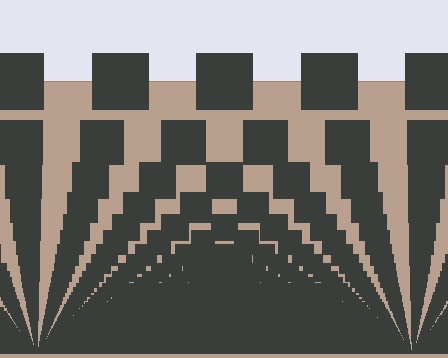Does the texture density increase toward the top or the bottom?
Density increases toward the bottom.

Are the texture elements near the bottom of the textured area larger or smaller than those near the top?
Smaller. The gradient is inverted — elements near the bottom are smaller and denser.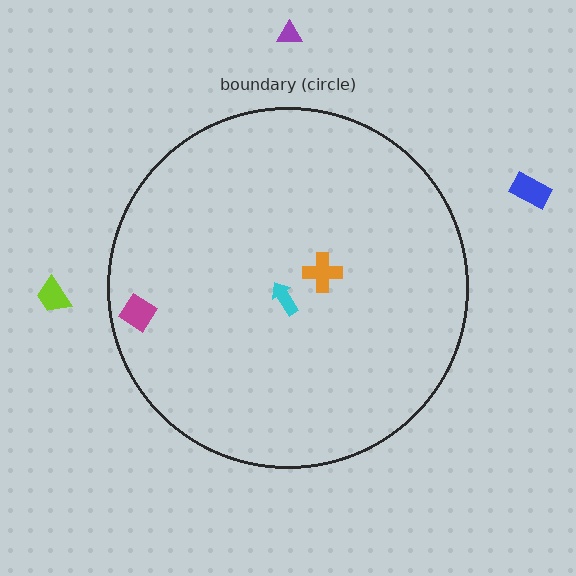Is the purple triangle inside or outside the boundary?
Outside.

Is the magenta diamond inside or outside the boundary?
Inside.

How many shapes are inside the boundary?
3 inside, 3 outside.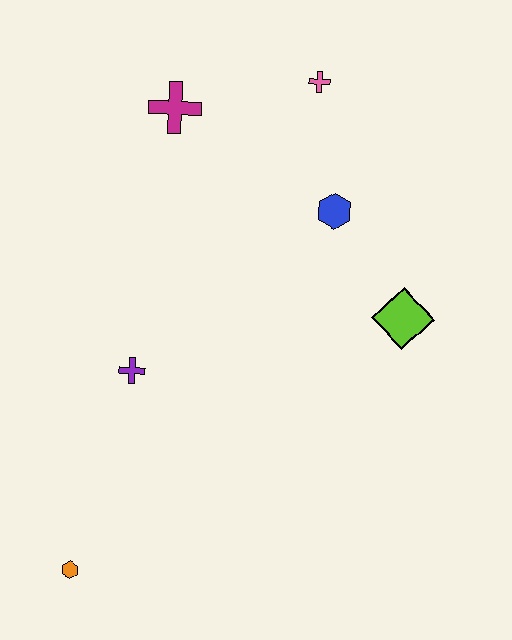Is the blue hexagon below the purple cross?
No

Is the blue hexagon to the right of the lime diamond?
No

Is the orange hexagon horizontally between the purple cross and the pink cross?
No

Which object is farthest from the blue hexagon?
The orange hexagon is farthest from the blue hexagon.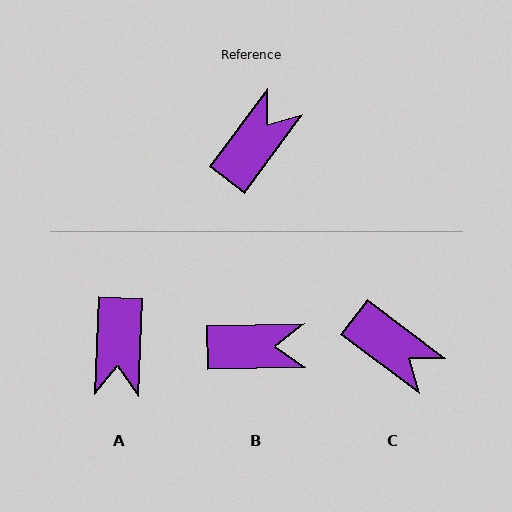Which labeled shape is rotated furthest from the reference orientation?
A, about 146 degrees away.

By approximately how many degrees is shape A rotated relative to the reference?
Approximately 146 degrees clockwise.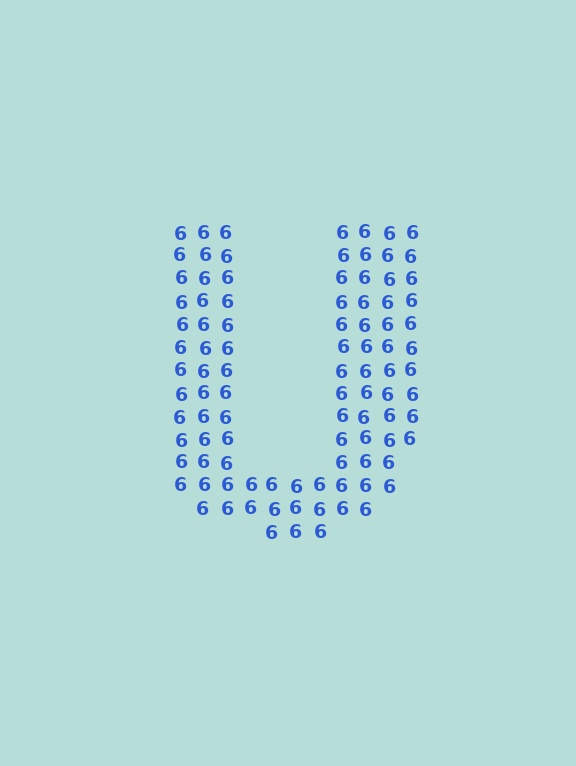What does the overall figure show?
The overall figure shows the letter U.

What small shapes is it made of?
It is made of small digit 6's.